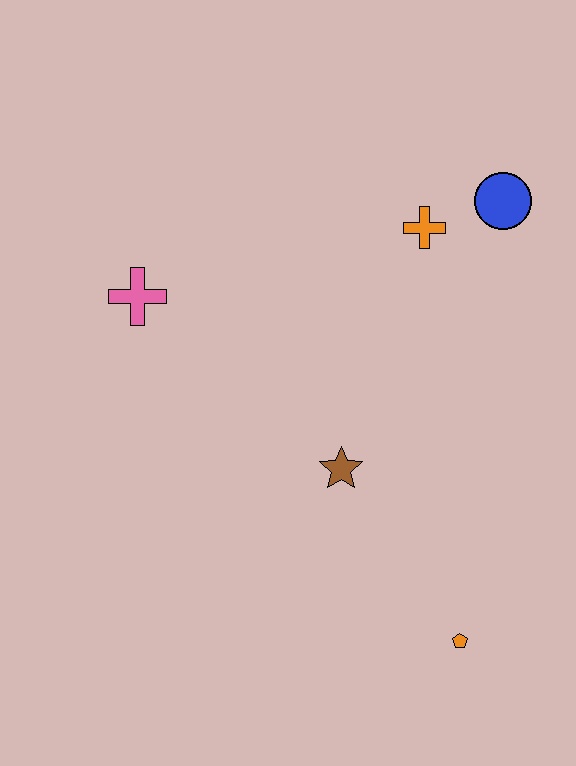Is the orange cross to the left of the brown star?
No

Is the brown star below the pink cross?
Yes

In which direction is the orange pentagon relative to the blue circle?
The orange pentagon is below the blue circle.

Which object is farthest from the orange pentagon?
The pink cross is farthest from the orange pentagon.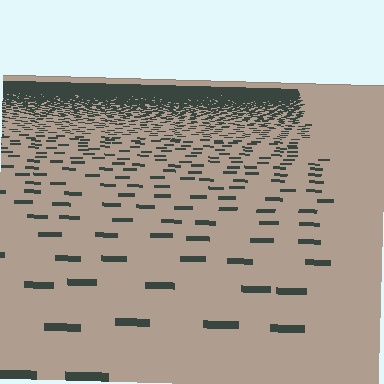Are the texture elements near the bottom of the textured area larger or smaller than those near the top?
Larger. Near the bottom, elements are closer to the viewer and appear at a bigger on-screen size.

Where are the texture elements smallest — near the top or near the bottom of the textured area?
Near the top.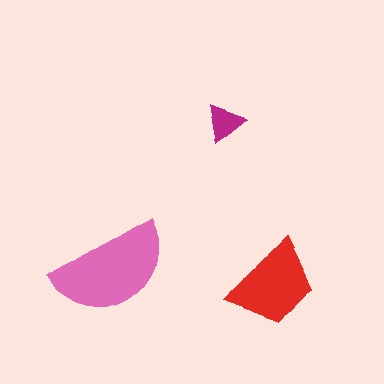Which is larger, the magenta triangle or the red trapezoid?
The red trapezoid.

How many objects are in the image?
There are 3 objects in the image.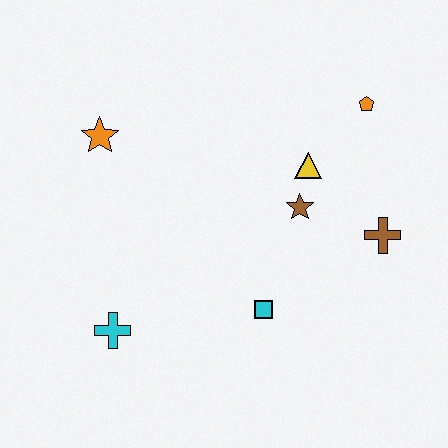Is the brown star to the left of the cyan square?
No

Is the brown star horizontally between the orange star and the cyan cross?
No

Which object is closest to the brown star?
The yellow triangle is closest to the brown star.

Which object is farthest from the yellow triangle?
The cyan cross is farthest from the yellow triangle.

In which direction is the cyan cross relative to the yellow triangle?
The cyan cross is to the left of the yellow triangle.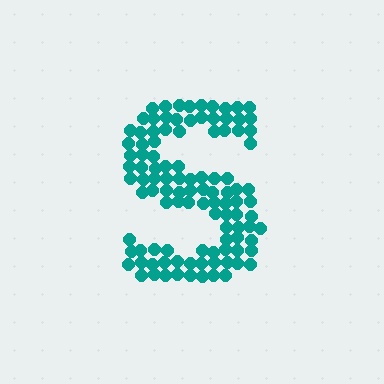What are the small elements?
The small elements are circles.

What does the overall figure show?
The overall figure shows the letter S.